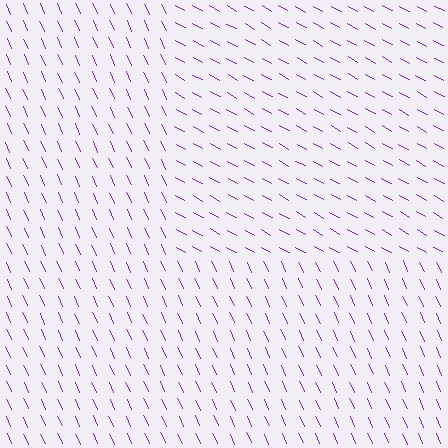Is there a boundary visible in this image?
Yes, there is a texture boundary formed by a change in line orientation.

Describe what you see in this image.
The image is filled with small purple line segments. A rectangle region in the image has lines oriented differently from the surrounding lines, creating a visible texture boundary.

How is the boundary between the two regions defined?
The boundary is defined purely by a change in line orientation (approximately 37 degrees difference). All lines are the same color and thickness.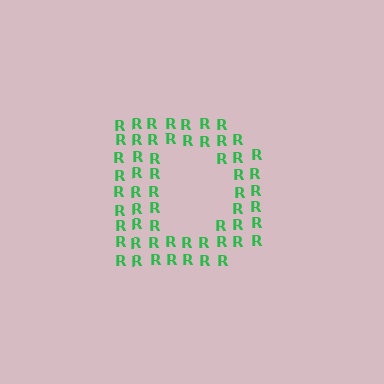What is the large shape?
The large shape is the letter D.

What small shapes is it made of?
It is made of small letter R's.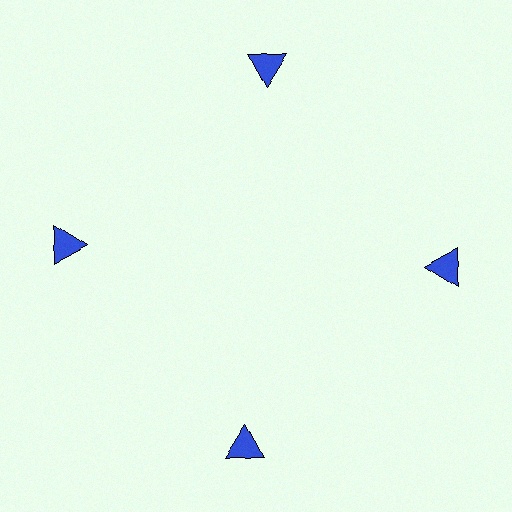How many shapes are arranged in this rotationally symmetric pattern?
There are 4 shapes, arranged in 4 groups of 1.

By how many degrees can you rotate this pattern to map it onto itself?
The pattern maps onto itself every 90 degrees of rotation.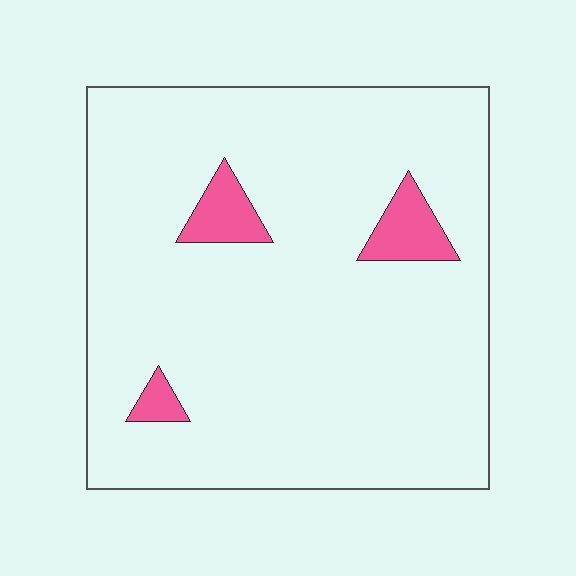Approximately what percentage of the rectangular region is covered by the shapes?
Approximately 5%.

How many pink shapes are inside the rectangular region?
3.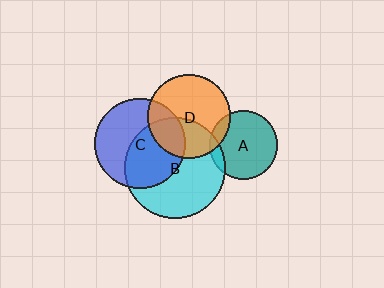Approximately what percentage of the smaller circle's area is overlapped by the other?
Approximately 35%.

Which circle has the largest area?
Circle B (cyan).